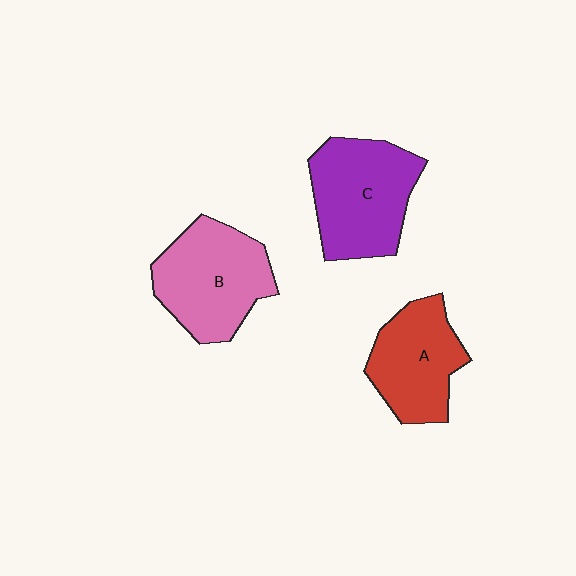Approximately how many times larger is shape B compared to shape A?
Approximately 1.2 times.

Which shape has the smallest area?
Shape A (red).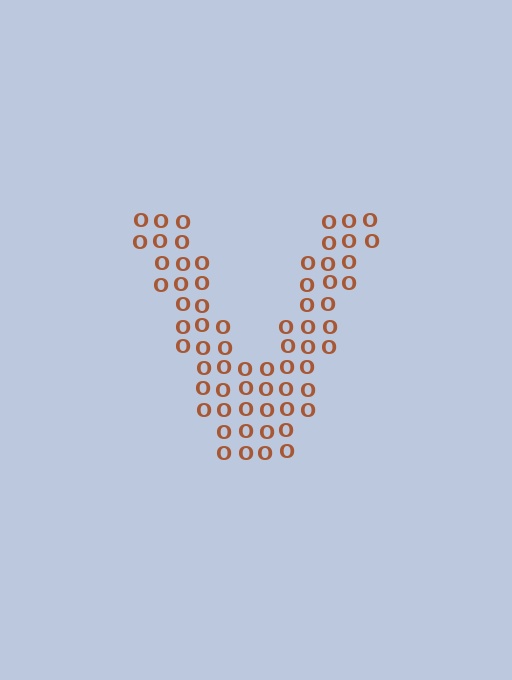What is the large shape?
The large shape is the letter V.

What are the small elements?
The small elements are letter O's.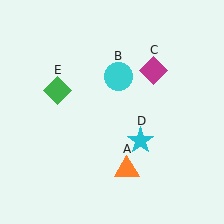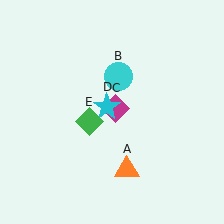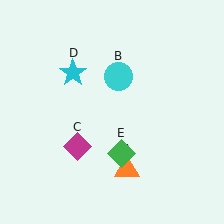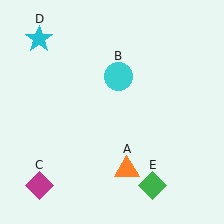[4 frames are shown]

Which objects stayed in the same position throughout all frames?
Orange triangle (object A) and cyan circle (object B) remained stationary.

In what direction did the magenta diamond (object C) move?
The magenta diamond (object C) moved down and to the left.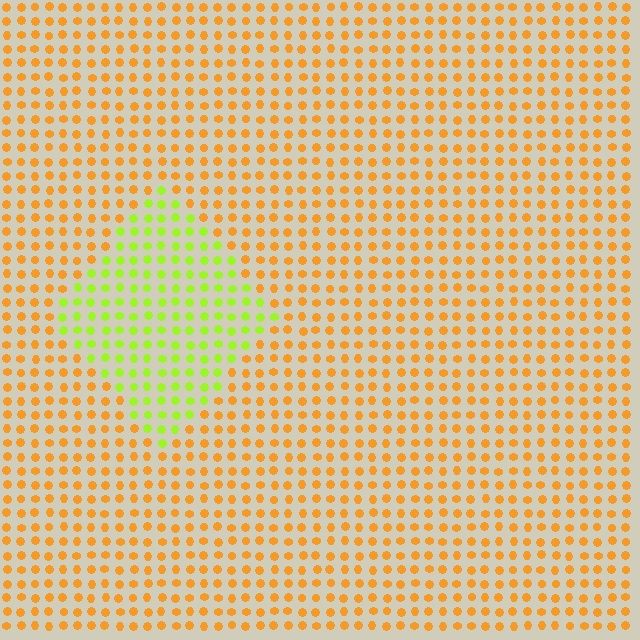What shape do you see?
I see a diamond.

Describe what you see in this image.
The image is filled with small orange elements in a uniform arrangement. A diamond-shaped region is visible where the elements are tinted to a slightly different hue, forming a subtle color boundary.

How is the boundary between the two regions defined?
The boundary is defined purely by a slight shift in hue (about 53 degrees). Spacing, size, and orientation are identical on both sides.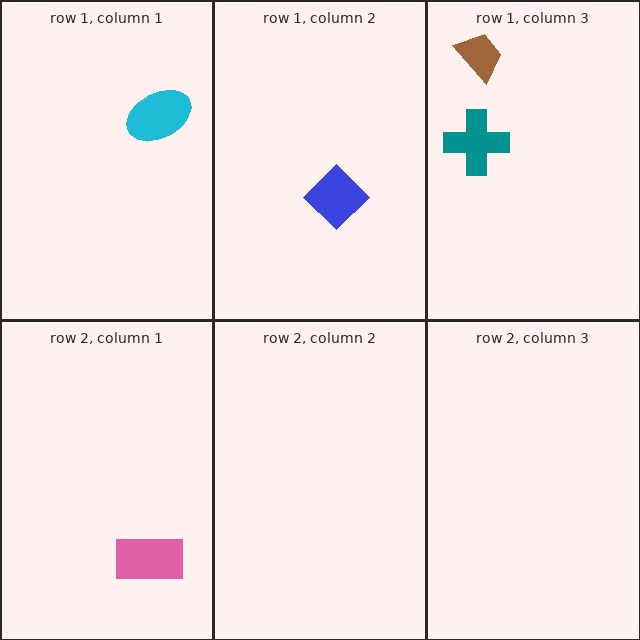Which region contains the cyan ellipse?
The row 1, column 1 region.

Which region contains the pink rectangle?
The row 2, column 1 region.